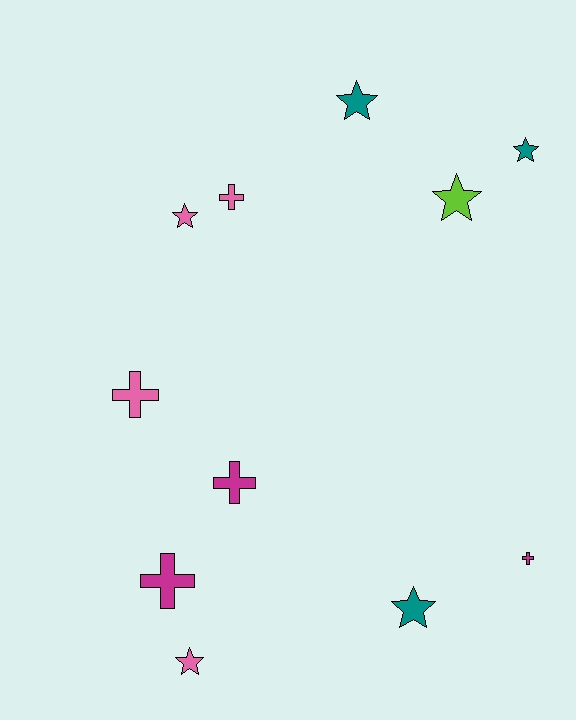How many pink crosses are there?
There are 2 pink crosses.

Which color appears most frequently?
Pink, with 4 objects.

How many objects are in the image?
There are 11 objects.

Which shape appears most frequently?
Star, with 6 objects.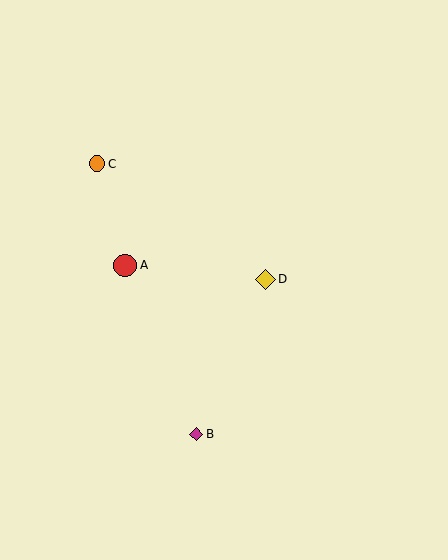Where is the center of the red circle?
The center of the red circle is at (125, 265).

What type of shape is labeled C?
Shape C is an orange circle.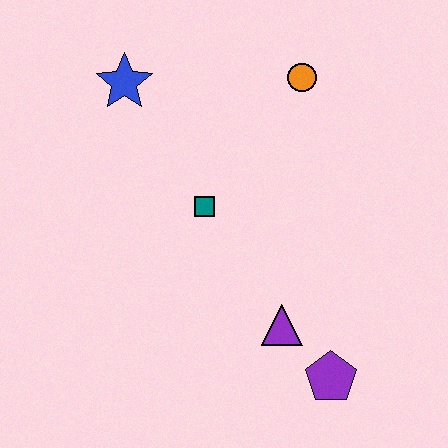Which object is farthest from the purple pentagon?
The blue star is farthest from the purple pentagon.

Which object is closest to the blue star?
The teal square is closest to the blue star.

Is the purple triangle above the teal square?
No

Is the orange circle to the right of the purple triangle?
Yes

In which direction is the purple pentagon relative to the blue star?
The purple pentagon is below the blue star.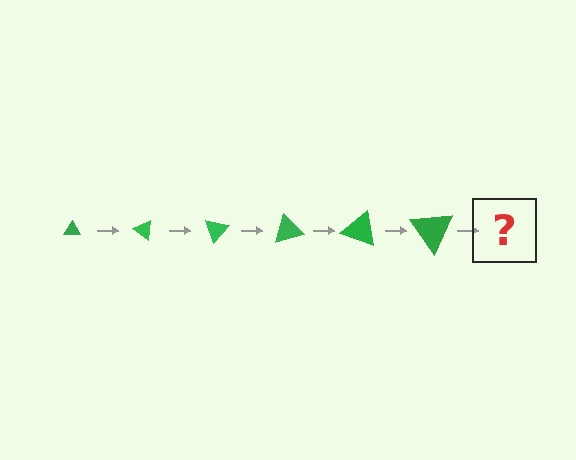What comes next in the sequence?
The next element should be a triangle, larger than the previous one and rotated 210 degrees from the start.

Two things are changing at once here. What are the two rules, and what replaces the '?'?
The two rules are that the triangle grows larger each step and it rotates 35 degrees each step. The '?' should be a triangle, larger than the previous one and rotated 210 degrees from the start.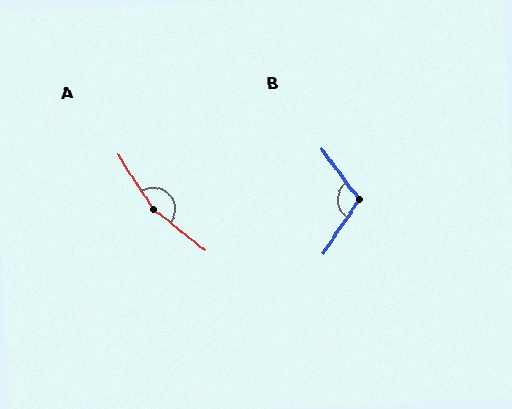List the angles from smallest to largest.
B (110°), A (161°).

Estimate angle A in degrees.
Approximately 161 degrees.